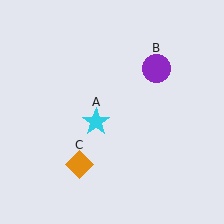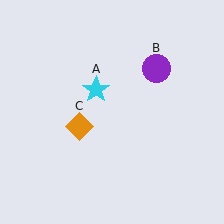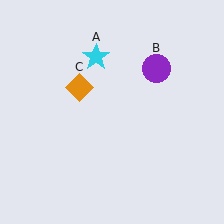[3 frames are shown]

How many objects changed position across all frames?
2 objects changed position: cyan star (object A), orange diamond (object C).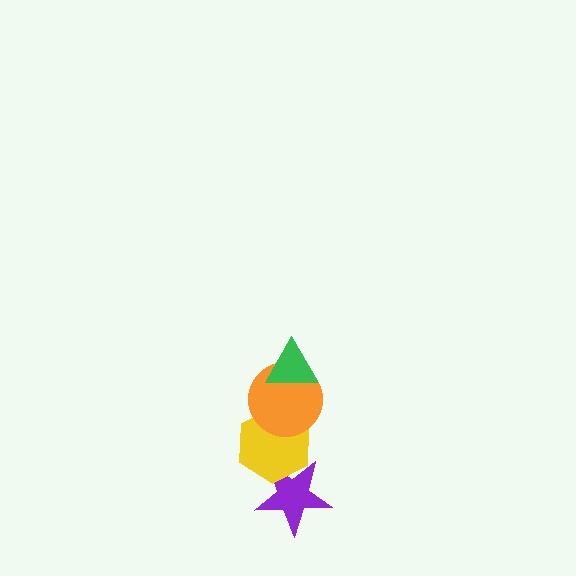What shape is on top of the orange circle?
The green triangle is on top of the orange circle.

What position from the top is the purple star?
The purple star is 4th from the top.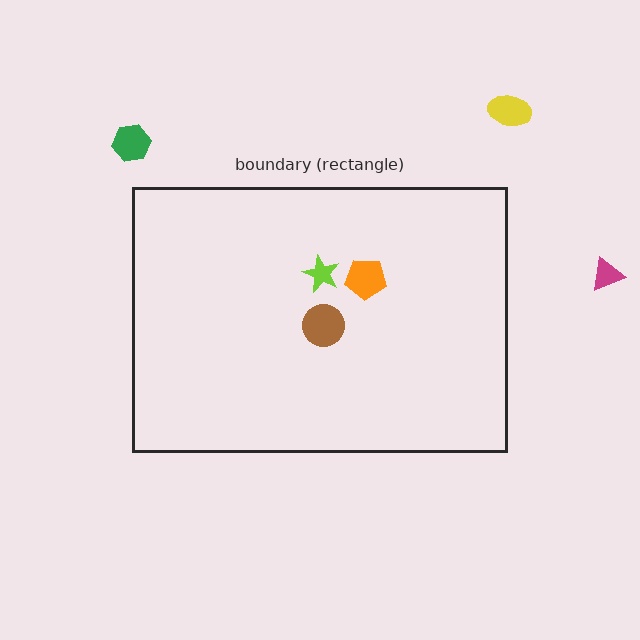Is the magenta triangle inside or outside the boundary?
Outside.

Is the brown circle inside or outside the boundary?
Inside.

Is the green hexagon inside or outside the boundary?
Outside.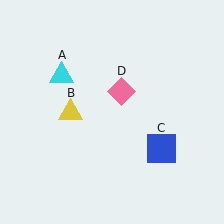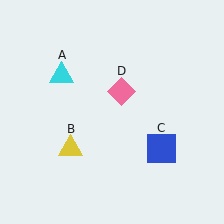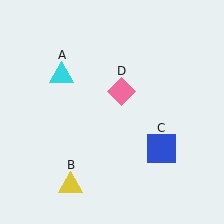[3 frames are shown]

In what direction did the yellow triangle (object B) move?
The yellow triangle (object B) moved down.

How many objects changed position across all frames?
1 object changed position: yellow triangle (object B).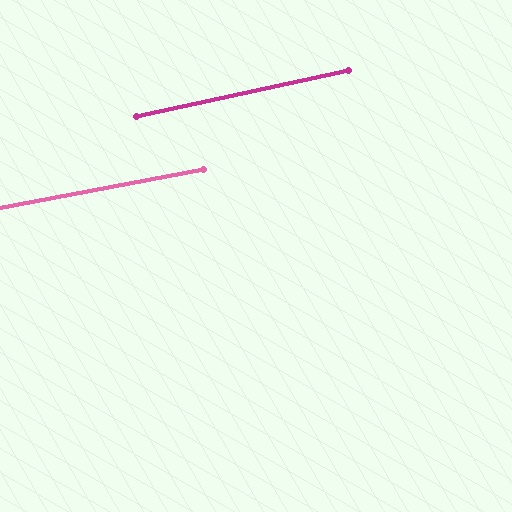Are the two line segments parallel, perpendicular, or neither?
Parallel — their directions differ by only 1.6°.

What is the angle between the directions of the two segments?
Approximately 2 degrees.